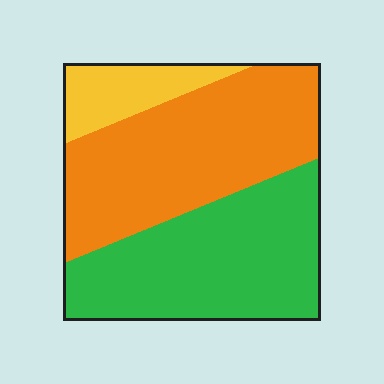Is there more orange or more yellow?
Orange.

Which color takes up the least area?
Yellow, at roughly 10%.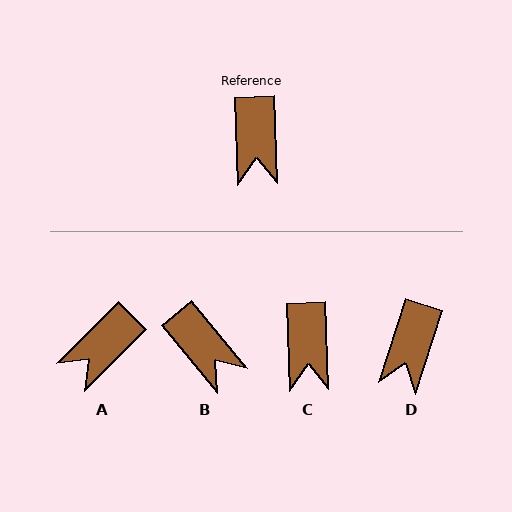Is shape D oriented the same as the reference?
No, it is off by about 20 degrees.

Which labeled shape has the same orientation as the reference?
C.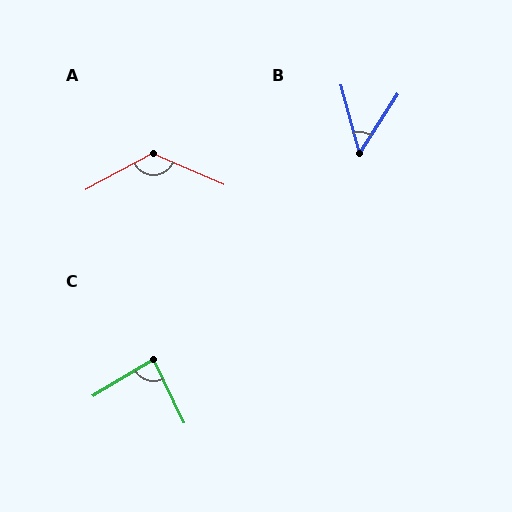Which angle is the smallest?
B, at approximately 49 degrees.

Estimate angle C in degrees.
Approximately 84 degrees.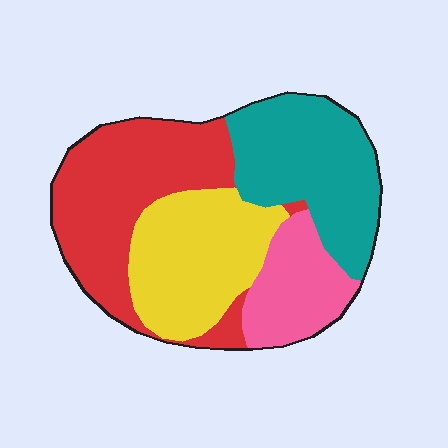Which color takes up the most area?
Red, at roughly 35%.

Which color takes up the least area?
Pink, at roughly 15%.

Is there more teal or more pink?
Teal.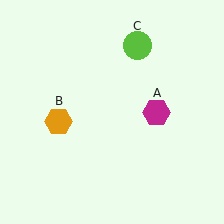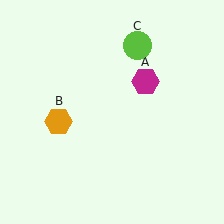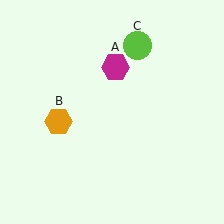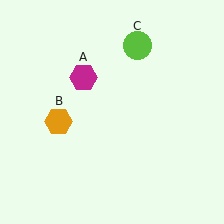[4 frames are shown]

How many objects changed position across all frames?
1 object changed position: magenta hexagon (object A).